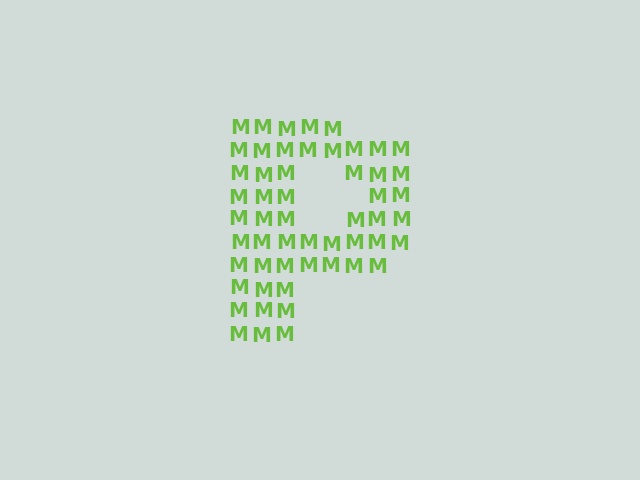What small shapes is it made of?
It is made of small letter M's.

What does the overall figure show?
The overall figure shows the letter P.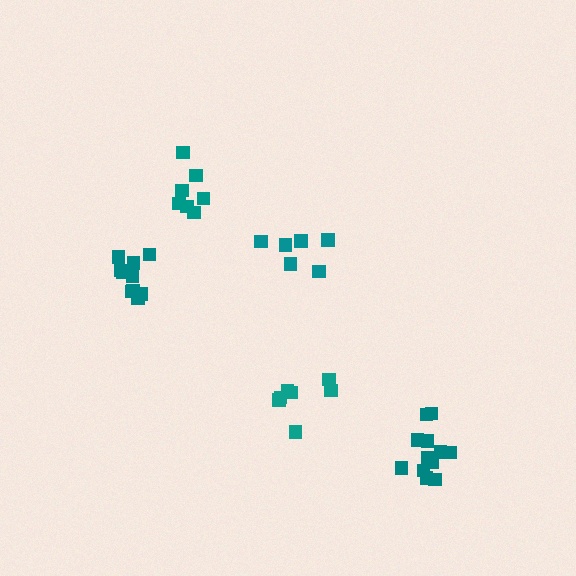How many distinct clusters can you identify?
There are 5 distinct clusters.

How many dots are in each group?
Group 1: 6 dots, Group 2: 7 dots, Group 3: 12 dots, Group 4: 10 dots, Group 5: 7 dots (42 total).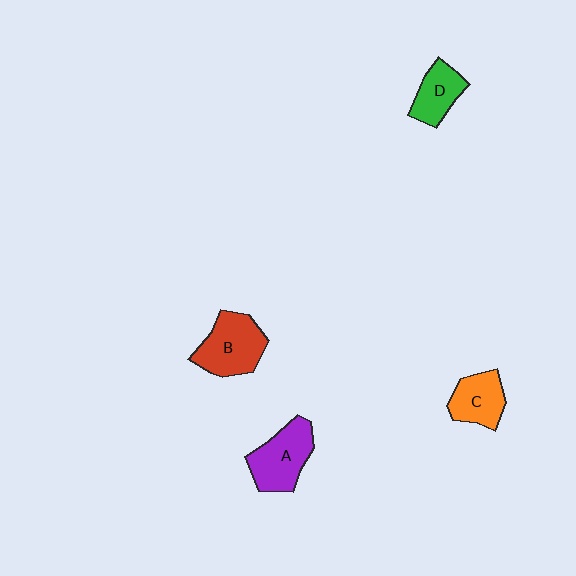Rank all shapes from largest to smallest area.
From largest to smallest: B (red), A (purple), C (orange), D (green).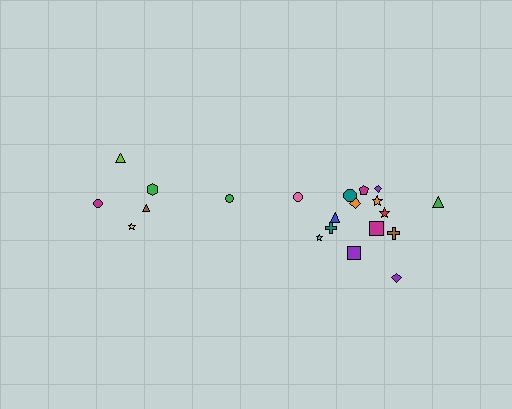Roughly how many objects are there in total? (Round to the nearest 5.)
Roughly 20 objects in total.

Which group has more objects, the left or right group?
The right group.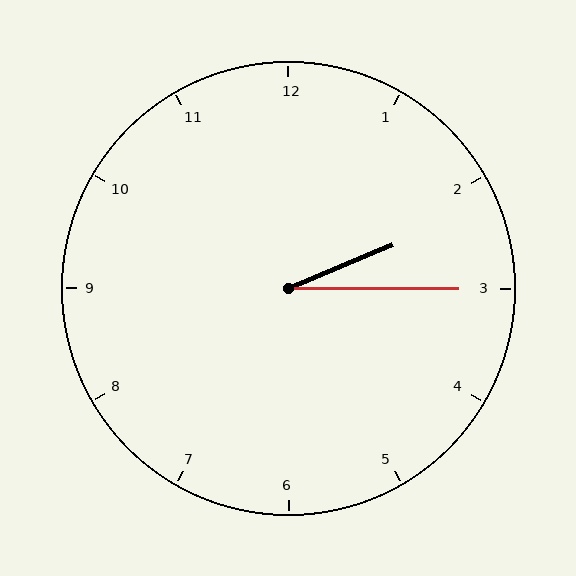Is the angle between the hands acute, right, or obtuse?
It is acute.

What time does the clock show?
2:15.